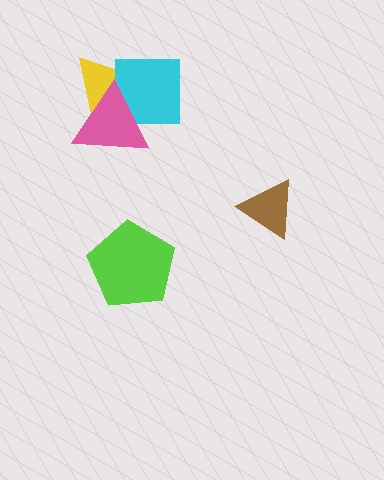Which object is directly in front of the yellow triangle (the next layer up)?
The cyan square is directly in front of the yellow triangle.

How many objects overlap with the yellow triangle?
2 objects overlap with the yellow triangle.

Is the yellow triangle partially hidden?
Yes, it is partially covered by another shape.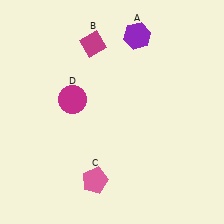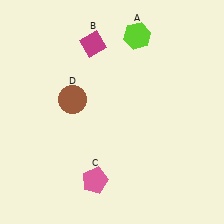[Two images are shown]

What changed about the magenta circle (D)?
In Image 1, D is magenta. In Image 2, it changed to brown.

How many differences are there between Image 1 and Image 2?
There are 2 differences between the two images.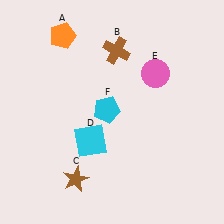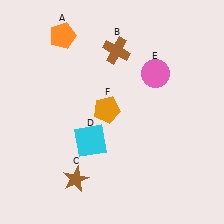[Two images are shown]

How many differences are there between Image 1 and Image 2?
There is 1 difference between the two images.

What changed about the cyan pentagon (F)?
In Image 1, F is cyan. In Image 2, it changed to orange.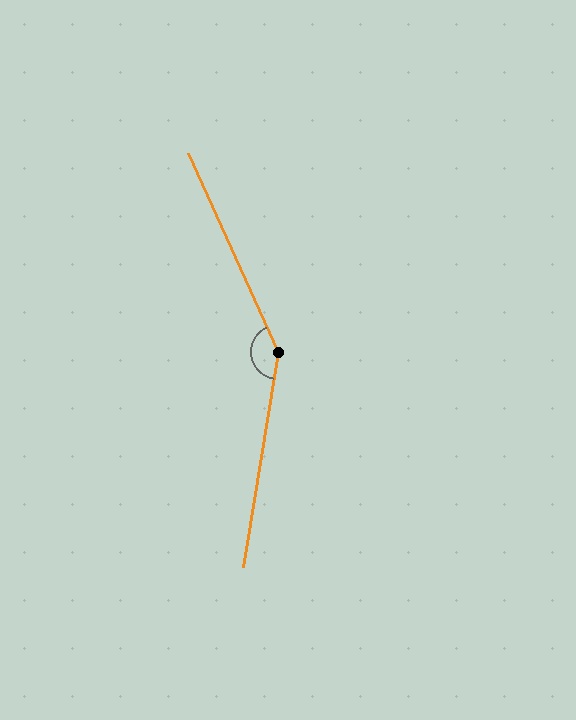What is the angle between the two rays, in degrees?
Approximately 147 degrees.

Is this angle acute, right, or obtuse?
It is obtuse.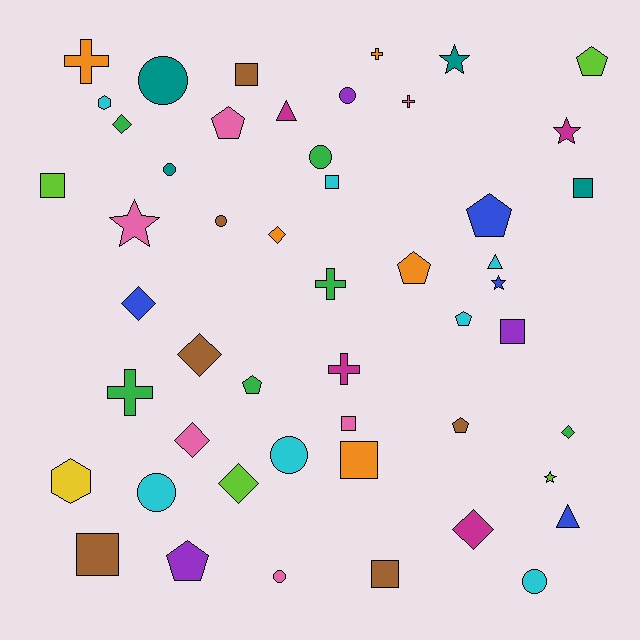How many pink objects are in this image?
There are 6 pink objects.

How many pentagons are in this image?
There are 8 pentagons.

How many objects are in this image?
There are 50 objects.